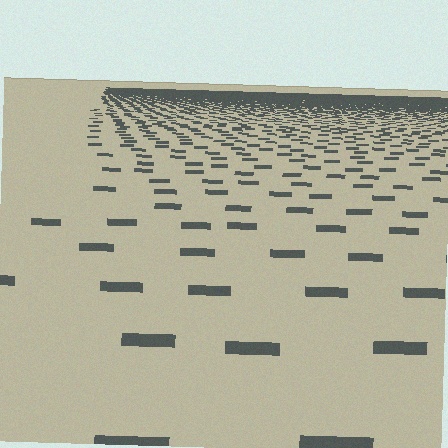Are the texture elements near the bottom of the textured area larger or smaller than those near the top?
Larger. Near the bottom, elements are closer to the viewer and appear at a bigger on-screen size.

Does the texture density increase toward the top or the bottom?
Density increases toward the top.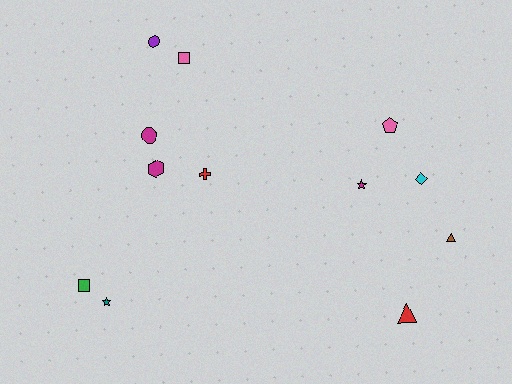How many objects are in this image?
There are 12 objects.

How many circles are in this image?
There are 2 circles.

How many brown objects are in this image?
There is 1 brown object.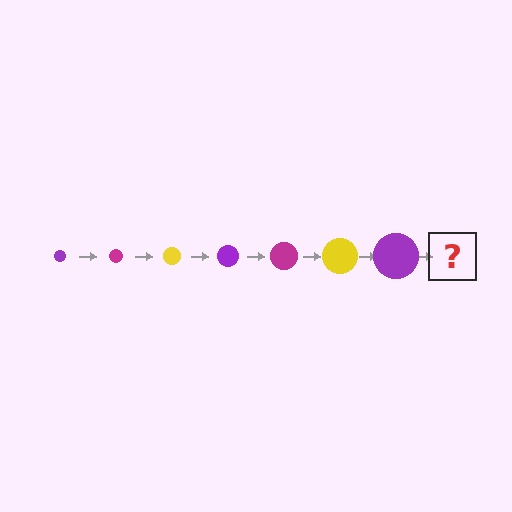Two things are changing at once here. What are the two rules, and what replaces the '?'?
The two rules are that the circle grows larger each step and the color cycles through purple, magenta, and yellow. The '?' should be a magenta circle, larger than the previous one.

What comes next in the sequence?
The next element should be a magenta circle, larger than the previous one.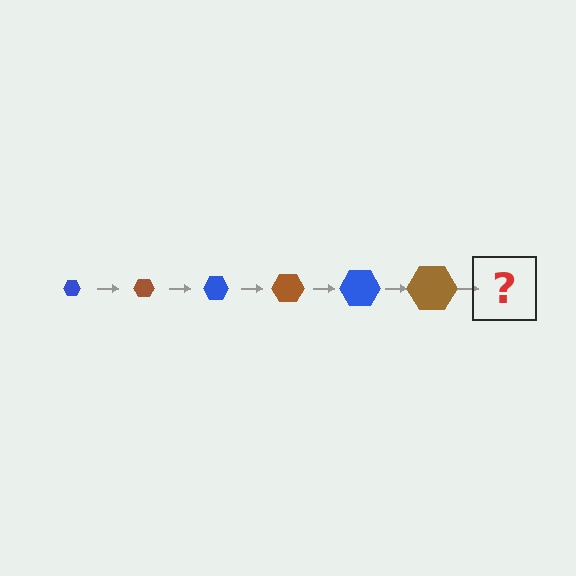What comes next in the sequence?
The next element should be a blue hexagon, larger than the previous one.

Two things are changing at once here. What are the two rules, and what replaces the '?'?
The two rules are that the hexagon grows larger each step and the color cycles through blue and brown. The '?' should be a blue hexagon, larger than the previous one.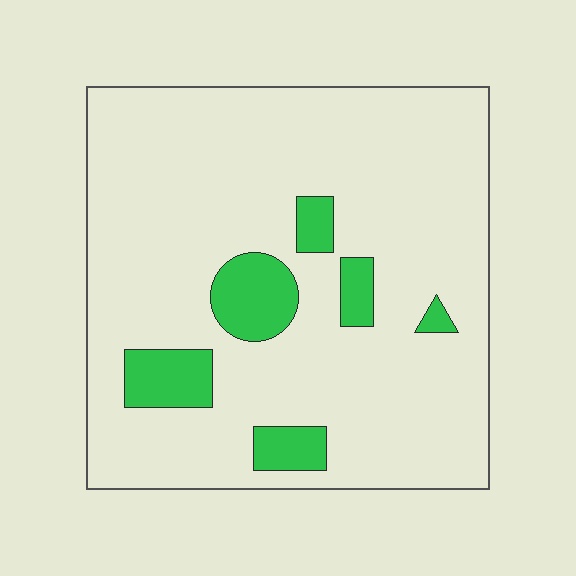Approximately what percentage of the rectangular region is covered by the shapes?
Approximately 10%.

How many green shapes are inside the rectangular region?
6.